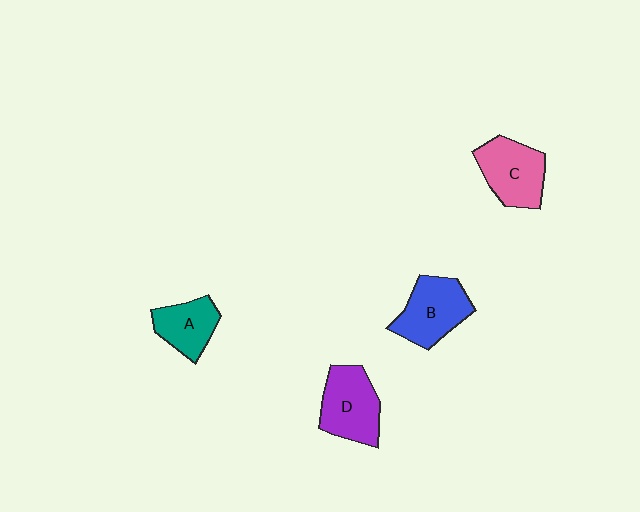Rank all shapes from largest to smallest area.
From largest to smallest: D (purple), B (blue), C (pink), A (teal).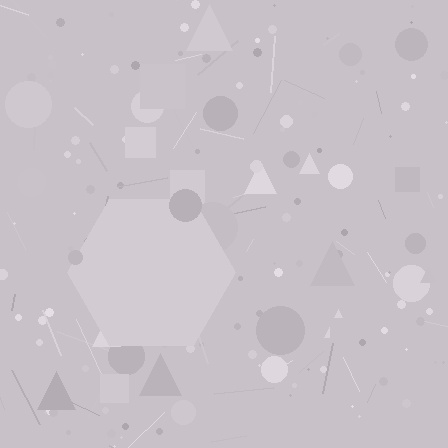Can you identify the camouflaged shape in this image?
The camouflaged shape is a hexagon.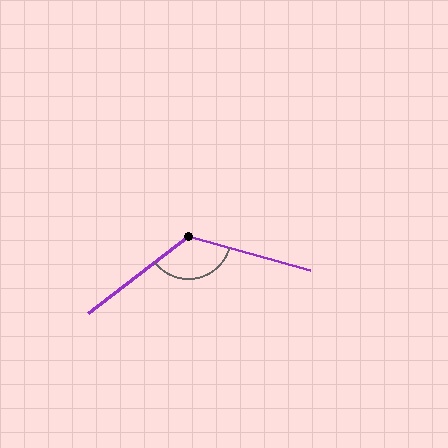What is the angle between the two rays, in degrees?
Approximately 127 degrees.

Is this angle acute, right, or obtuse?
It is obtuse.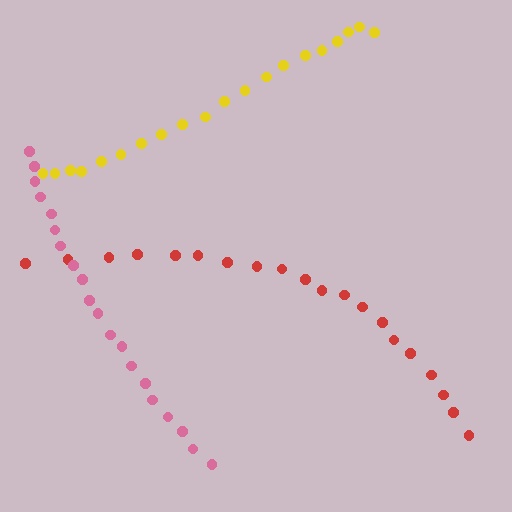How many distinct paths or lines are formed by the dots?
There are 3 distinct paths.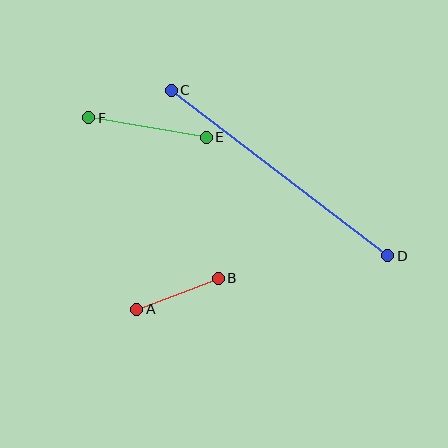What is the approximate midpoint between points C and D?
The midpoint is at approximately (279, 173) pixels.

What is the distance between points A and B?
The distance is approximately 88 pixels.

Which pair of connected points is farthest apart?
Points C and D are farthest apart.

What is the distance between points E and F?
The distance is approximately 119 pixels.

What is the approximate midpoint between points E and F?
The midpoint is at approximately (148, 127) pixels.